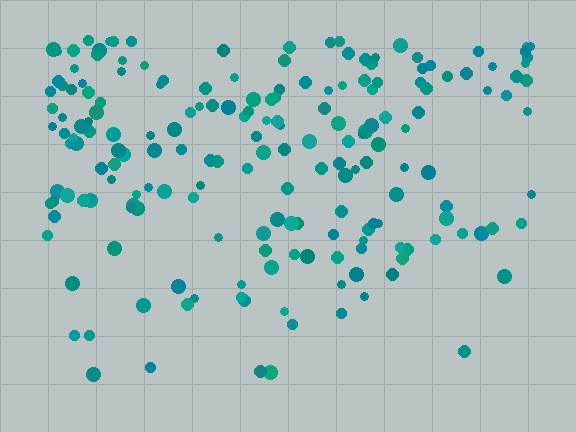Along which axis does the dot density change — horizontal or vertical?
Vertical.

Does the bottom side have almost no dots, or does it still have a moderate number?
Still a moderate number, just noticeably fewer than the top.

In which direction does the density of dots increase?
From bottom to top, with the top side densest.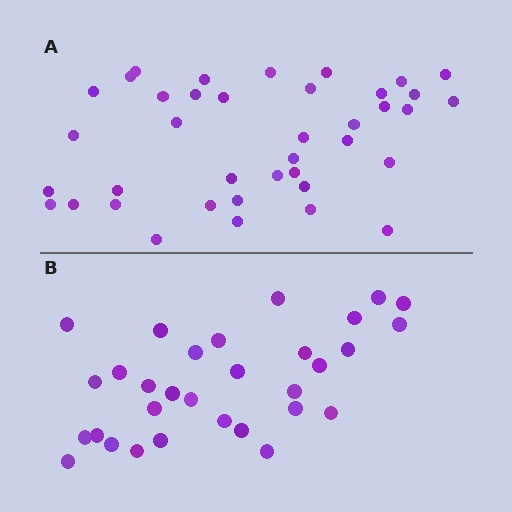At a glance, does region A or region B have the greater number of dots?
Region A (the top region) has more dots.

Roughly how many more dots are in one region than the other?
Region A has roughly 8 or so more dots than region B.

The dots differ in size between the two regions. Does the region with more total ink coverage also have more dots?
No. Region B has more total ink coverage because its dots are larger, but region A actually contains more individual dots. Total area can be misleading — the number of items is what matters here.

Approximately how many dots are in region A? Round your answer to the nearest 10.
About 40 dots. (The exact count is 39, which rounds to 40.)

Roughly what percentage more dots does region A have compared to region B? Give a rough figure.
About 25% more.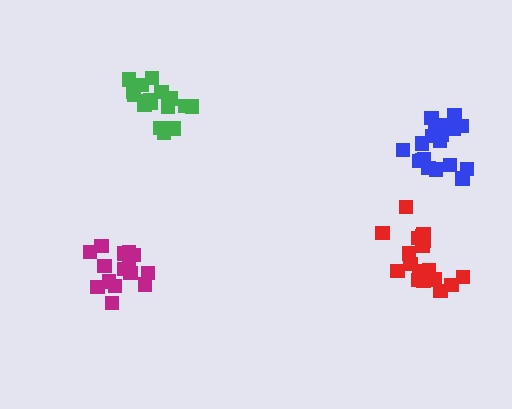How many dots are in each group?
Group 1: 17 dots, Group 2: 18 dots, Group 3: 19 dots, Group 4: 15 dots (69 total).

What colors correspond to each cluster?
The clusters are colored: green, red, blue, magenta.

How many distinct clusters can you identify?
There are 4 distinct clusters.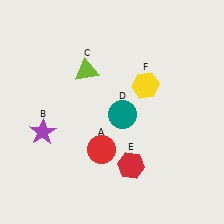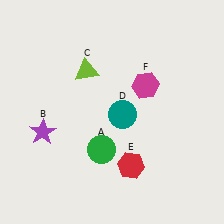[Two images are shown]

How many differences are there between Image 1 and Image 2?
There are 2 differences between the two images.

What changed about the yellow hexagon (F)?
In Image 1, F is yellow. In Image 2, it changed to magenta.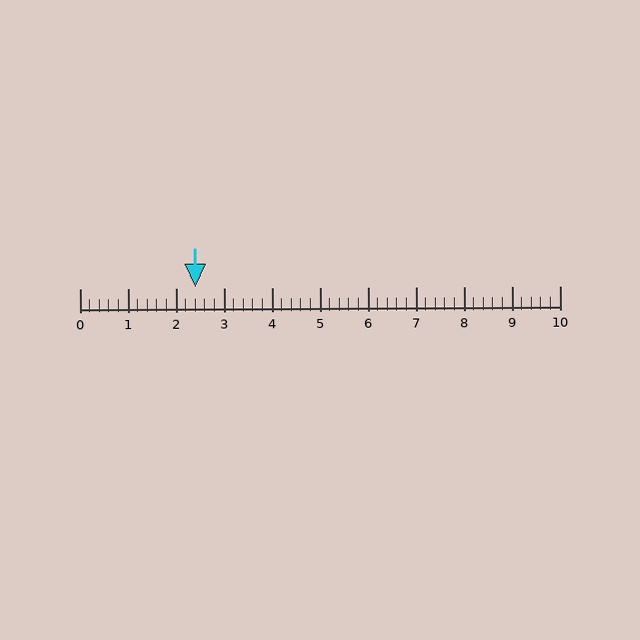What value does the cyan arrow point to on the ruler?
The cyan arrow points to approximately 2.4.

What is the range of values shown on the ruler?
The ruler shows values from 0 to 10.